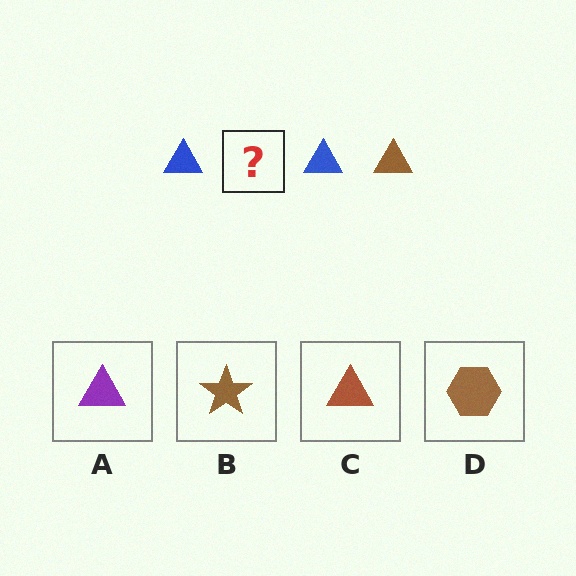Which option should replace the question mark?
Option C.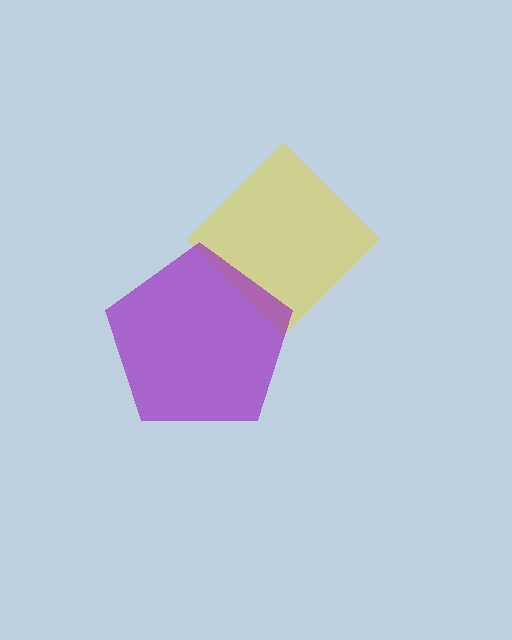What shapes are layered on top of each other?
The layered shapes are: a yellow diamond, a purple pentagon.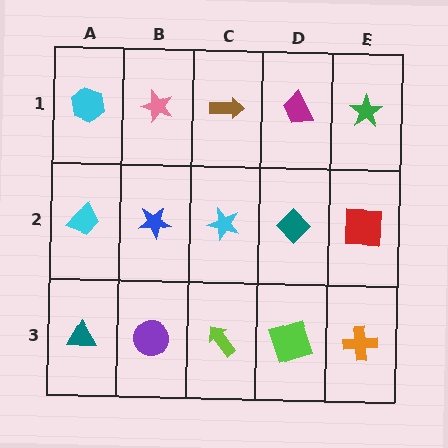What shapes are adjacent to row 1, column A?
A cyan trapezoid (row 2, column A), a pink star (row 1, column B).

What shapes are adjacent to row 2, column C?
A brown arrow (row 1, column C), a lime arrow (row 3, column C), a blue star (row 2, column B), a teal diamond (row 2, column D).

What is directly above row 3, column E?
A red square.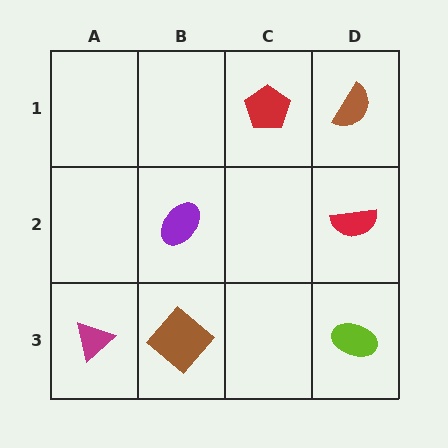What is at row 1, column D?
A brown semicircle.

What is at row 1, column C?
A red pentagon.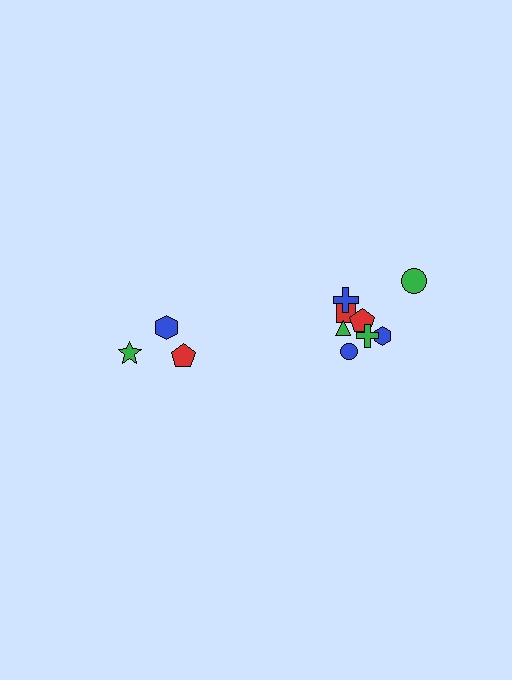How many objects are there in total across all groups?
There are 11 objects.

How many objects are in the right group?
There are 8 objects.